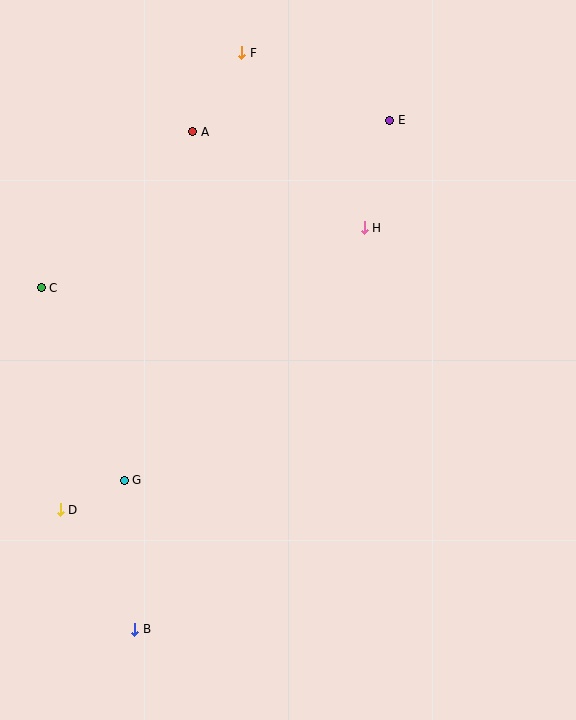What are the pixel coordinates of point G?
Point G is at (124, 480).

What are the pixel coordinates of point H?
Point H is at (364, 228).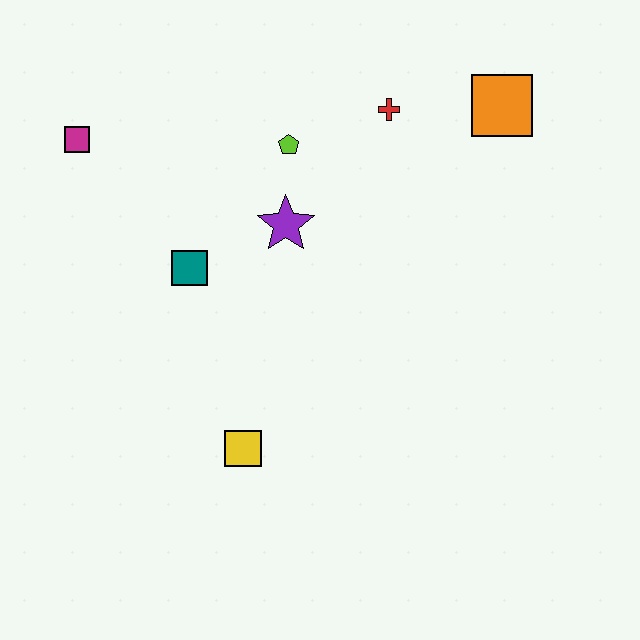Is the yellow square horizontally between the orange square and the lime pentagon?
No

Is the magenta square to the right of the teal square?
No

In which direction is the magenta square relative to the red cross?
The magenta square is to the left of the red cross.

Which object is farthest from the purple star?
The orange square is farthest from the purple star.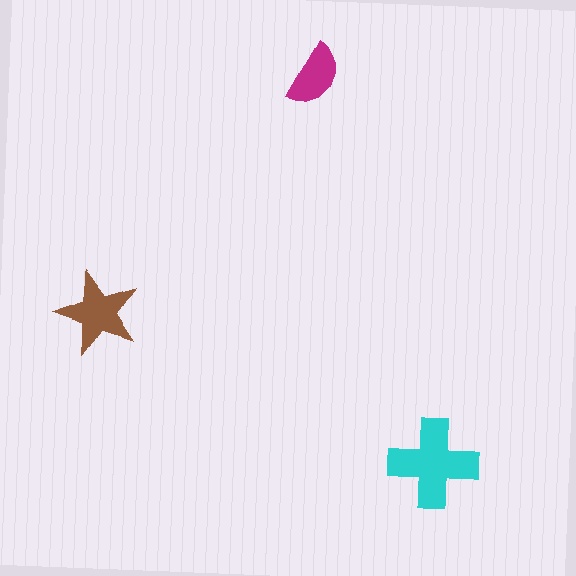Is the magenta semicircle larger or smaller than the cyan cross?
Smaller.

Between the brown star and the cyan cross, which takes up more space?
The cyan cross.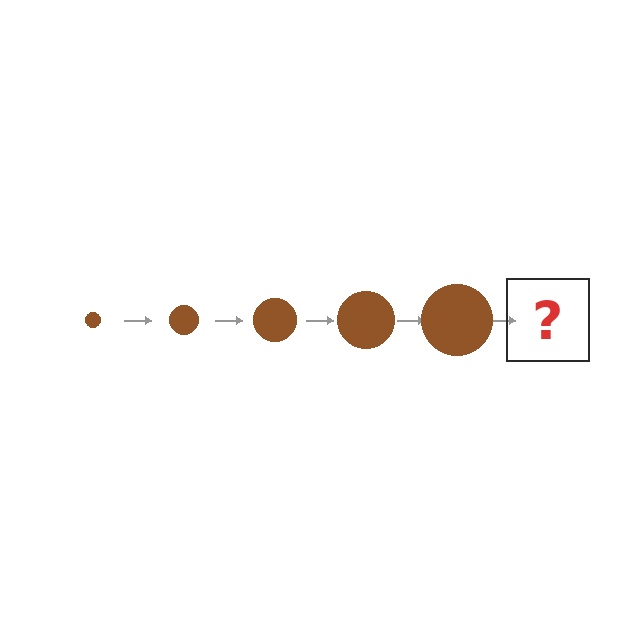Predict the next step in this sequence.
The next step is a brown circle, larger than the previous one.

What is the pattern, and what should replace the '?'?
The pattern is that the circle gets progressively larger each step. The '?' should be a brown circle, larger than the previous one.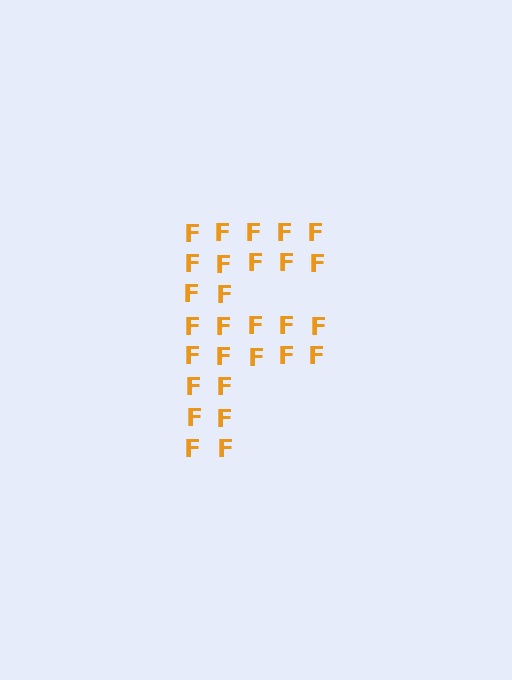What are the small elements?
The small elements are letter F's.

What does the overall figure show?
The overall figure shows the letter F.